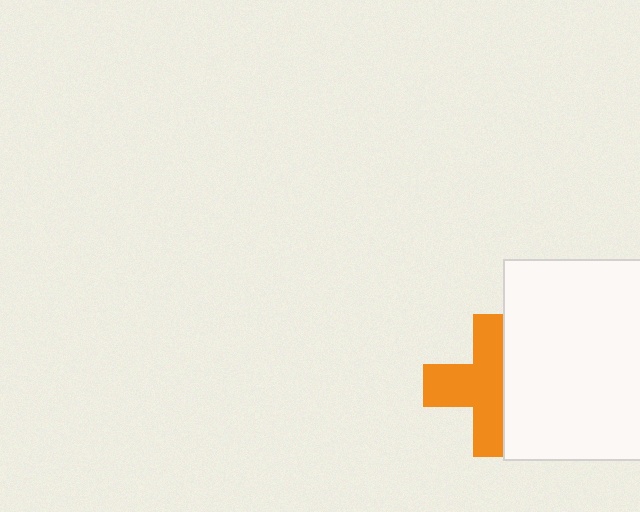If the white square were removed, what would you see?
You would see the complete orange cross.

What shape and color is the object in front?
The object in front is a white square.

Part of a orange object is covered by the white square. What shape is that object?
It is a cross.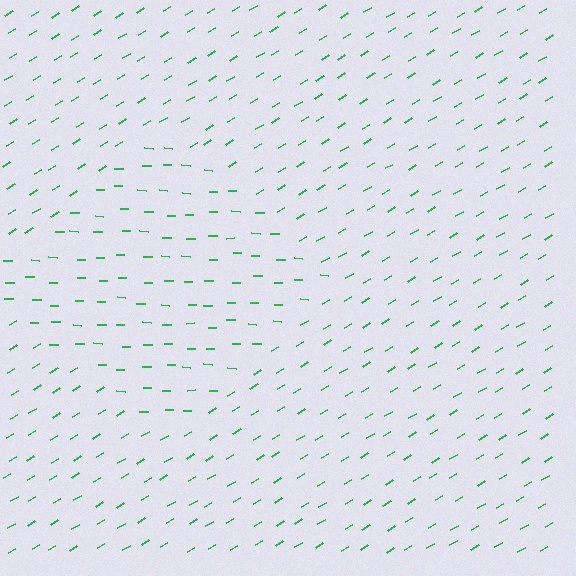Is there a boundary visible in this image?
Yes, there is a texture boundary formed by a change in line orientation.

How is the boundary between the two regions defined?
The boundary is defined purely by a change in line orientation (approximately 33 degrees difference). All lines are the same color and thickness.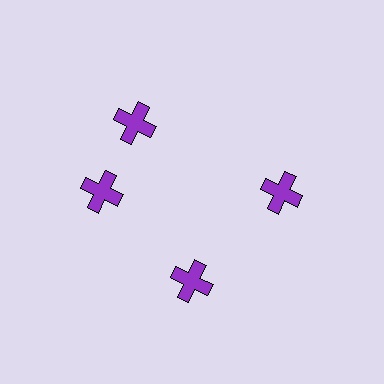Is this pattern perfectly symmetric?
No. The 4 purple crosses are arranged in a ring, but one element near the 12 o'clock position is rotated out of alignment along the ring, breaking the 4-fold rotational symmetry.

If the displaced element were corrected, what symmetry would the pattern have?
It would have 4-fold rotational symmetry — the pattern would map onto itself every 90 degrees.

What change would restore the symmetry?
The symmetry would be restored by rotating it back into even spacing with its neighbors so that all 4 crosses sit at equal angles and equal distance from the center.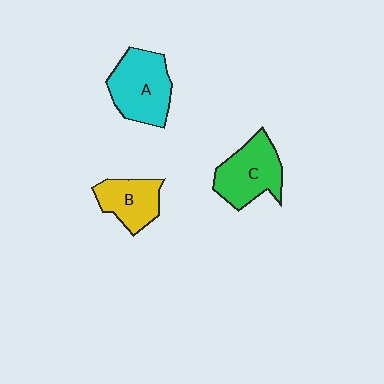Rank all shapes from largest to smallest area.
From largest to smallest: A (cyan), C (green), B (yellow).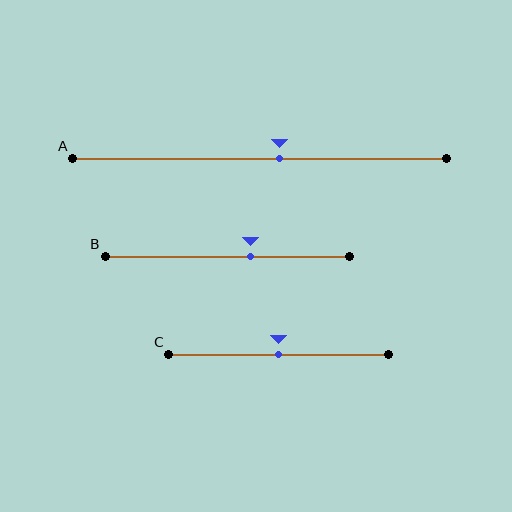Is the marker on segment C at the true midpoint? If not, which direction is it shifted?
Yes, the marker on segment C is at the true midpoint.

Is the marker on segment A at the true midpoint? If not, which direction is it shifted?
No, the marker on segment A is shifted to the right by about 5% of the segment length.